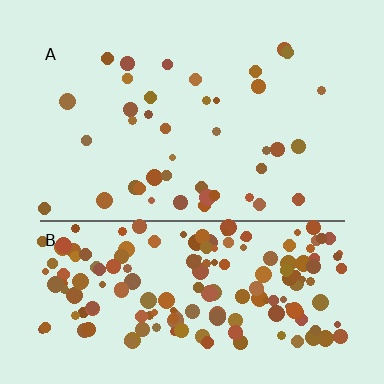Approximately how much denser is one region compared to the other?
Approximately 4.7× — region B over region A.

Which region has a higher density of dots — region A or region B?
B (the bottom).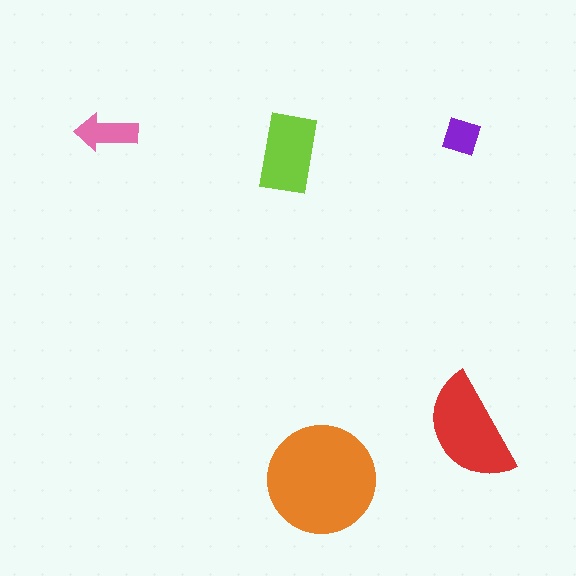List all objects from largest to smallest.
The orange circle, the red semicircle, the lime rectangle, the pink arrow, the purple diamond.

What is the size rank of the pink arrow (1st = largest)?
4th.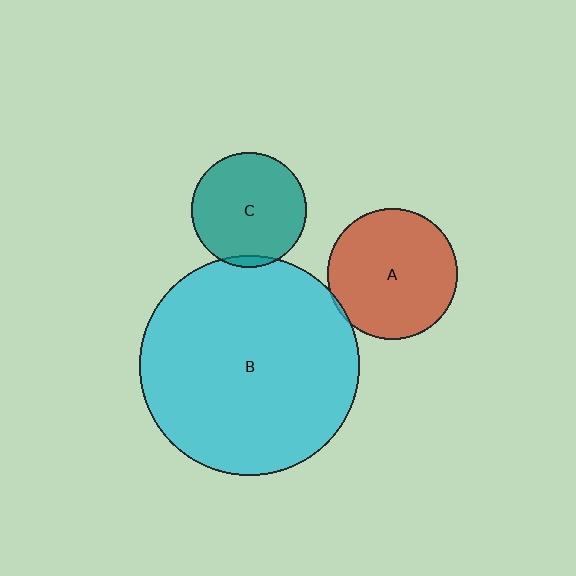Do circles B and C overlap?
Yes.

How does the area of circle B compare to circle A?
Approximately 2.8 times.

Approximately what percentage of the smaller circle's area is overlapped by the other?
Approximately 5%.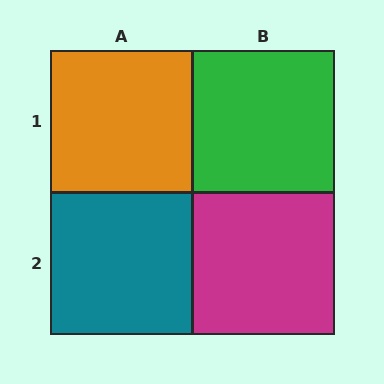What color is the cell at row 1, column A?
Orange.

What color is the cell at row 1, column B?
Green.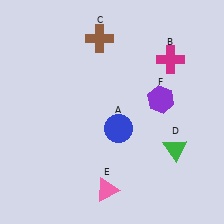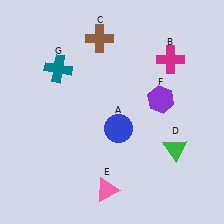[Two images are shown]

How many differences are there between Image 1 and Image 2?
There is 1 difference between the two images.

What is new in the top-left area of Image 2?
A teal cross (G) was added in the top-left area of Image 2.